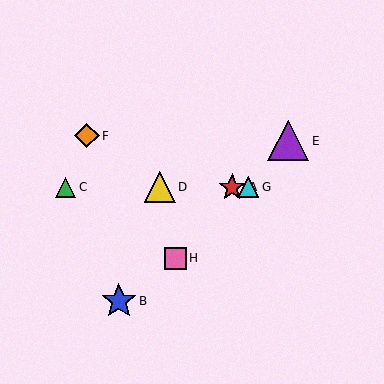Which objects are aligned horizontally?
Objects A, C, D, G are aligned horizontally.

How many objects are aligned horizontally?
4 objects (A, C, D, G) are aligned horizontally.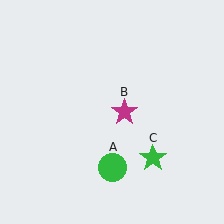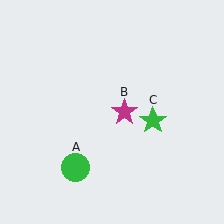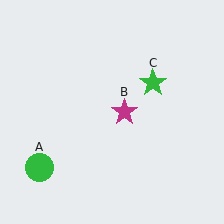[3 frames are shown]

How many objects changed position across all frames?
2 objects changed position: green circle (object A), green star (object C).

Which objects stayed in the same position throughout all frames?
Magenta star (object B) remained stationary.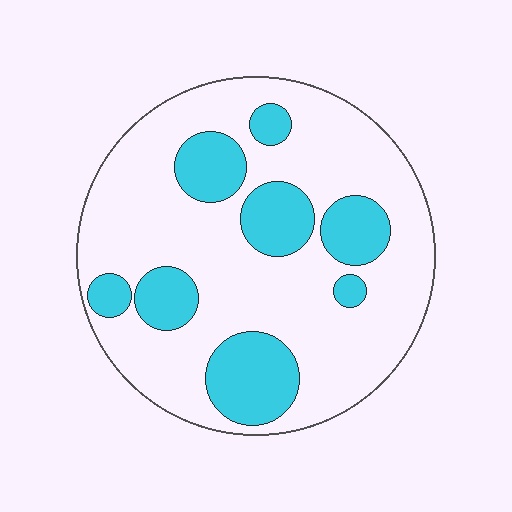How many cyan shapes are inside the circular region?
8.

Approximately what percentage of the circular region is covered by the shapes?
Approximately 25%.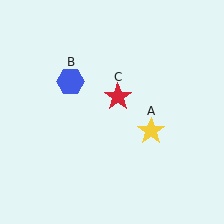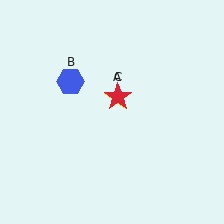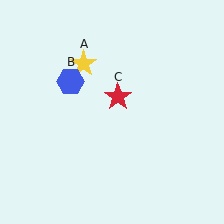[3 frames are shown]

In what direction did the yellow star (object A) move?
The yellow star (object A) moved up and to the left.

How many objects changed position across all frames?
1 object changed position: yellow star (object A).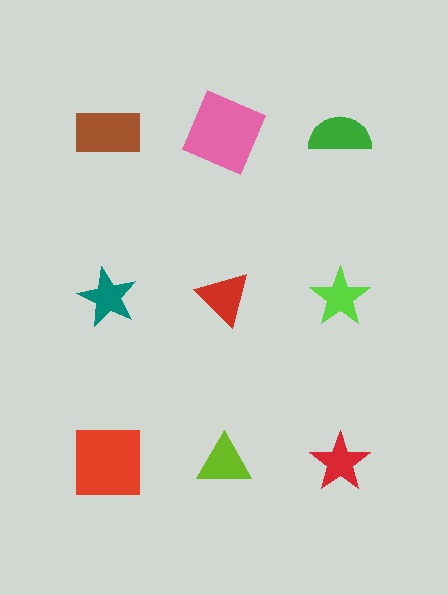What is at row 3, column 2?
A lime triangle.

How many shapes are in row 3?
3 shapes.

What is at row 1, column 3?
A green semicircle.